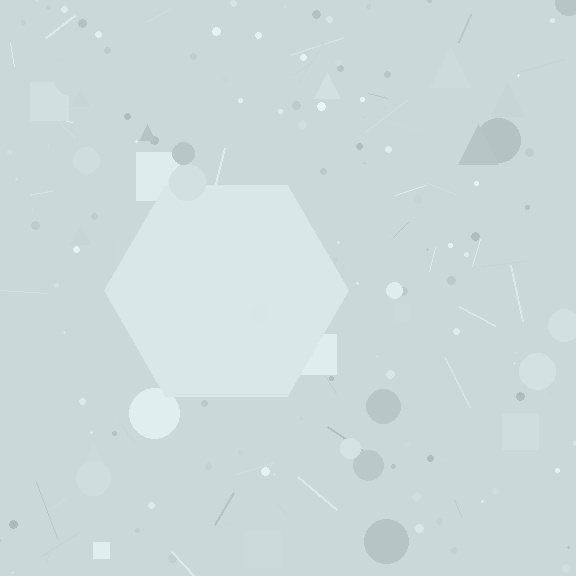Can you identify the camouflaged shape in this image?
The camouflaged shape is a hexagon.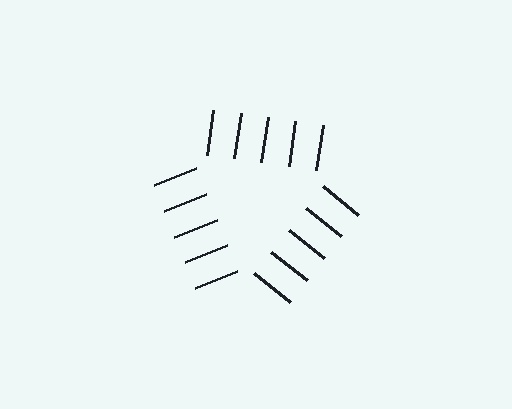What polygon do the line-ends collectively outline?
An illusory triangle — the line segments terminate on its edges but no continuous stroke is drawn.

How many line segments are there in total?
15 — 5 along each of the 3 edges.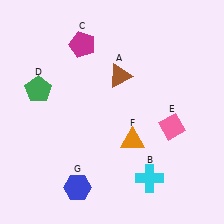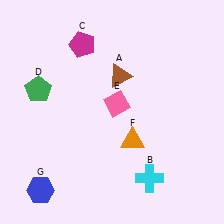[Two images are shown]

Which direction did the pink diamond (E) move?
The pink diamond (E) moved left.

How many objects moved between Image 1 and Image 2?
2 objects moved between the two images.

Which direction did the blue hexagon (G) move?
The blue hexagon (G) moved left.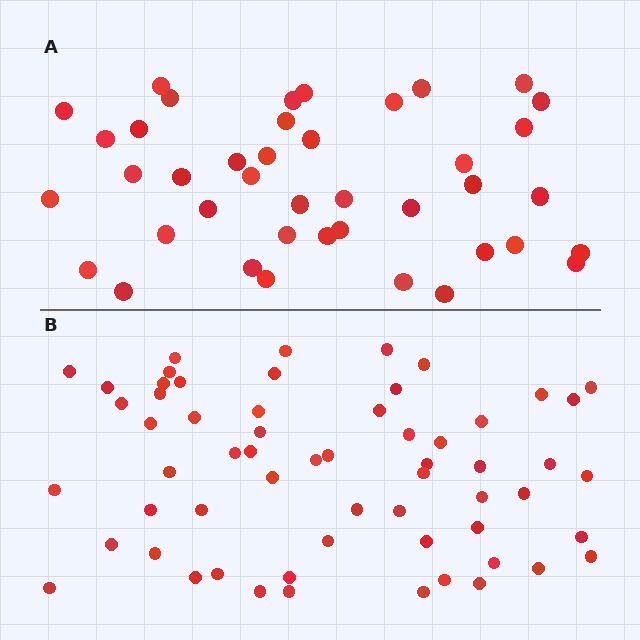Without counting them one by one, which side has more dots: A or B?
Region B (the bottom region) has more dots.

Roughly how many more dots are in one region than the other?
Region B has approximately 20 more dots than region A.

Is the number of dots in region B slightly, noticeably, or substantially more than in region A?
Region B has substantially more. The ratio is roughly 1.5 to 1.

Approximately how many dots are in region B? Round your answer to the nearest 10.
About 60 dots.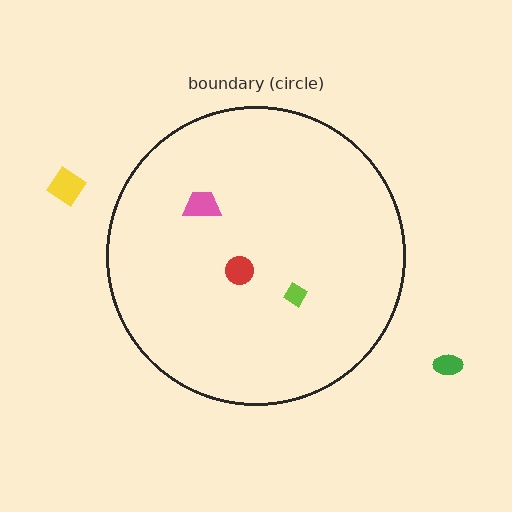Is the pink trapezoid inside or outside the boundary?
Inside.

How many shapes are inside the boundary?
3 inside, 2 outside.